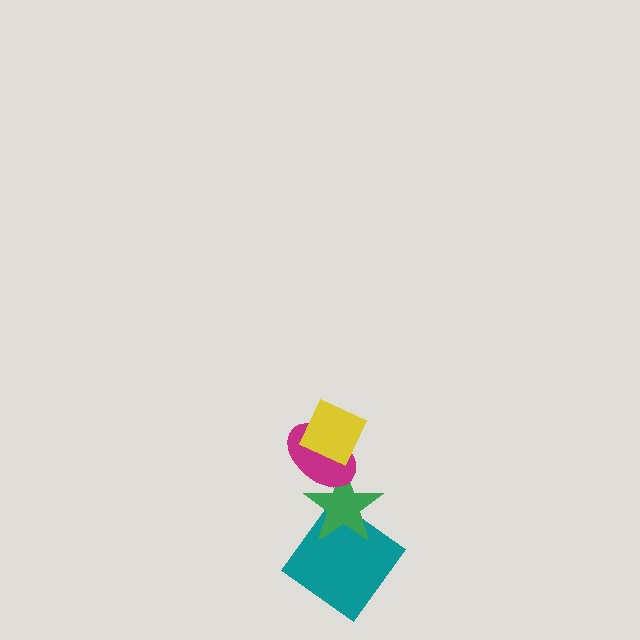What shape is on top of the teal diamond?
The green star is on top of the teal diamond.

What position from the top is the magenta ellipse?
The magenta ellipse is 2nd from the top.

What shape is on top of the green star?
The magenta ellipse is on top of the green star.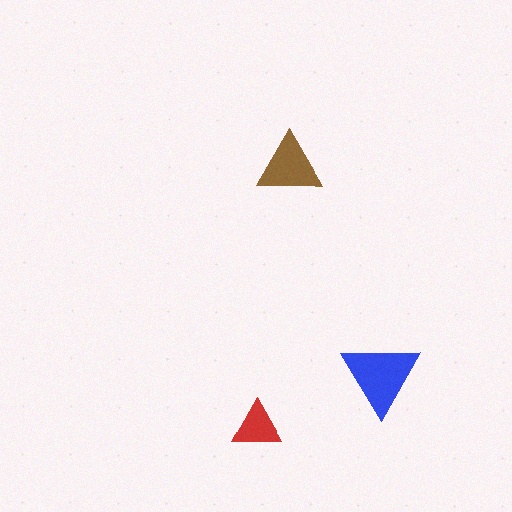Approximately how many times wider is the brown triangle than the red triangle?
About 1.5 times wider.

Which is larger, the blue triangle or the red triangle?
The blue one.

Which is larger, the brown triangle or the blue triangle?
The blue one.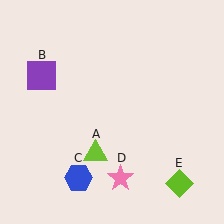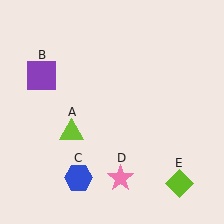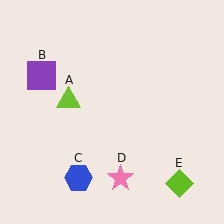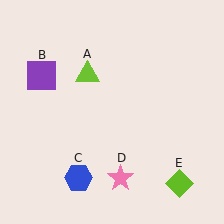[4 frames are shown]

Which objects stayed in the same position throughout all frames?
Purple square (object B) and blue hexagon (object C) and pink star (object D) and lime diamond (object E) remained stationary.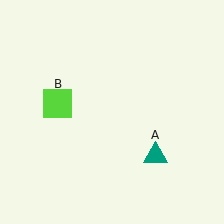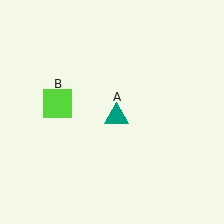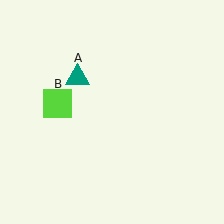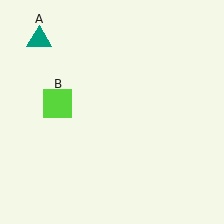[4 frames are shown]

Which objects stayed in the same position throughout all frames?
Lime square (object B) remained stationary.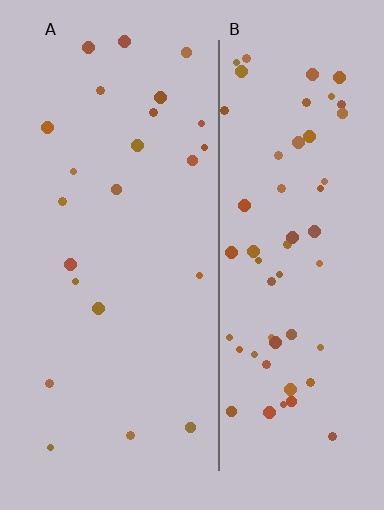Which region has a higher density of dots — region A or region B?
B (the right).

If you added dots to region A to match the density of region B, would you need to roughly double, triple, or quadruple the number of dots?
Approximately triple.